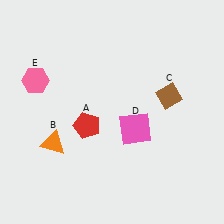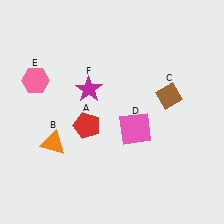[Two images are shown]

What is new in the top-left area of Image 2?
A magenta star (F) was added in the top-left area of Image 2.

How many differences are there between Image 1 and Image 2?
There is 1 difference between the two images.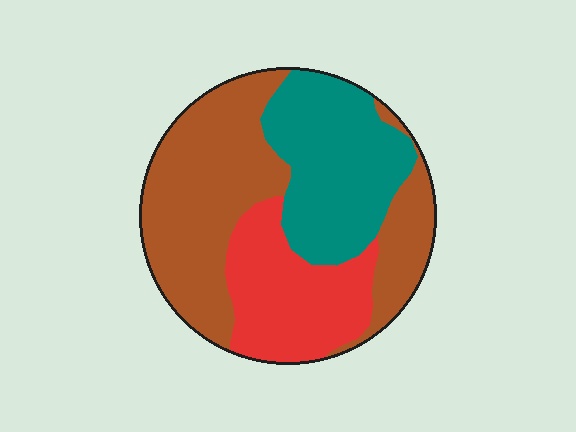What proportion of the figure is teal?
Teal covers 29% of the figure.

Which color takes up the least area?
Red, at roughly 25%.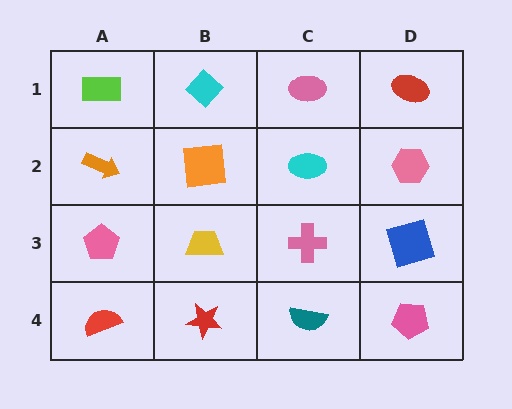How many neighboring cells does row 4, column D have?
2.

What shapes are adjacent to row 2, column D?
A red ellipse (row 1, column D), a blue square (row 3, column D), a cyan ellipse (row 2, column C).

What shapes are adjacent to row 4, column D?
A blue square (row 3, column D), a teal semicircle (row 4, column C).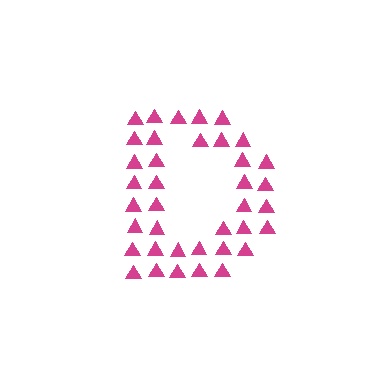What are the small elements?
The small elements are triangles.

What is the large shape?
The large shape is the letter D.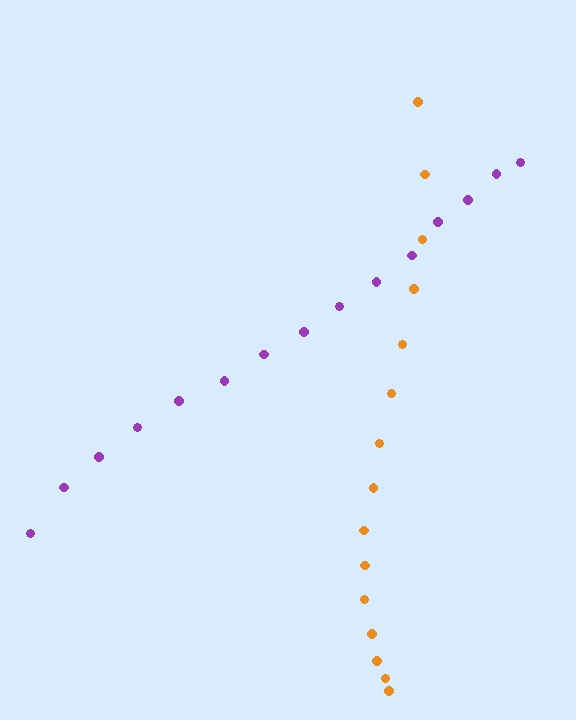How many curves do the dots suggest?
There are 2 distinct paths.